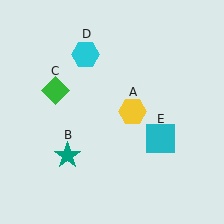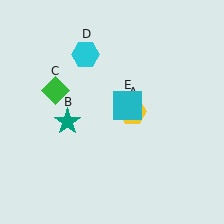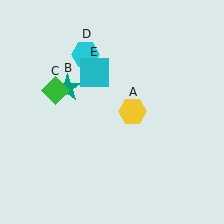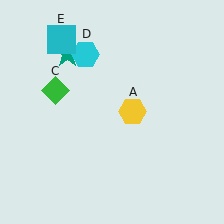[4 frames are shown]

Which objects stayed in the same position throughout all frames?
Yellow hexagon (object A) and green diamond (object C) and cyan hexagon (object D) remained stationary.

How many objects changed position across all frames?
2 objects changed position: teal star (object B), cyan square (object E).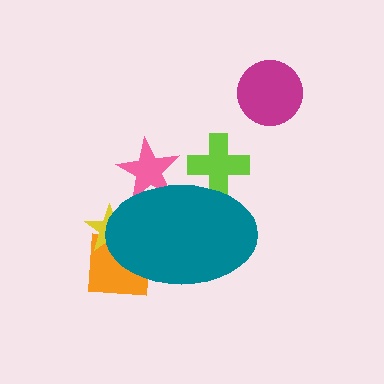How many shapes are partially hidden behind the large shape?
4 shapes are partially hidden.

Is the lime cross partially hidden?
Yes, the lime cross is partially hidden behind the teal ellipse.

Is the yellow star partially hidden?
Yes, the yellow star is partially hidden behind the teal ellipse.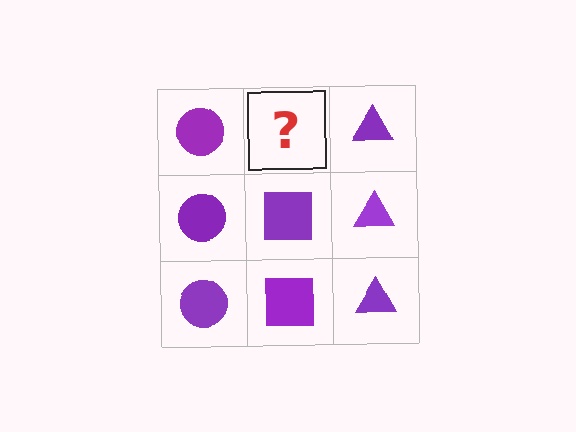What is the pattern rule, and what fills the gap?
The rule is that each column has a consistent shape. The gap should be filled with a purple square.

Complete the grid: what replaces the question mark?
The question mark should be replaced with a purple square.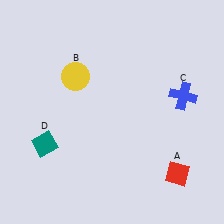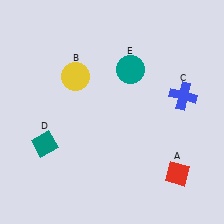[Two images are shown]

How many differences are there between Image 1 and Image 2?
There is 1 difference between the two images.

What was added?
A teal circle (E) was added in Image 2.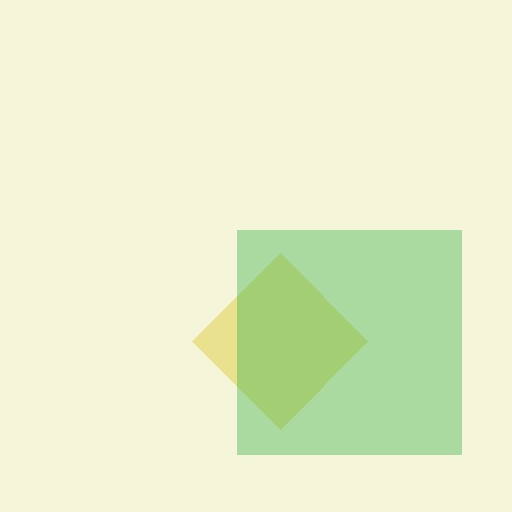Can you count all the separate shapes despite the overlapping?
Yes, there are 2 separate shapes.